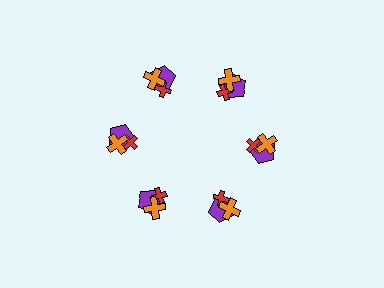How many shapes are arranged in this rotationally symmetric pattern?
There are 18 shapes, arranged in 6 groups of 3.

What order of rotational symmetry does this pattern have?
This pattern has 6-fold rotational symmetry.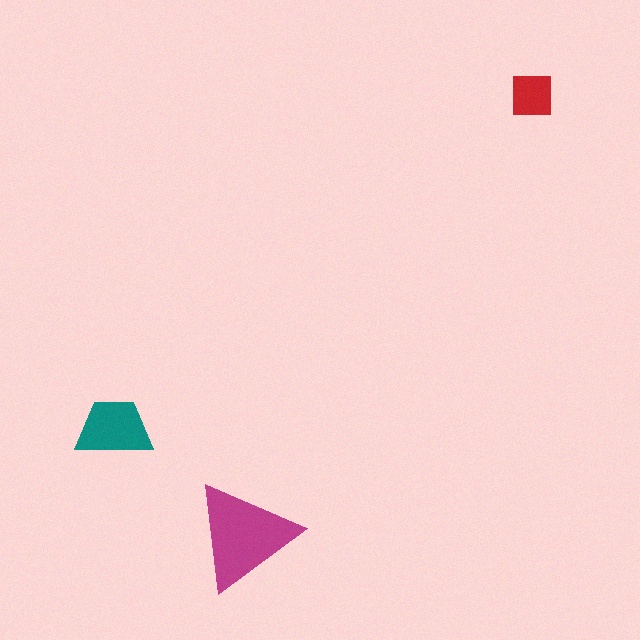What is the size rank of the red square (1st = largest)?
3rd.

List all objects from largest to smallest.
The magenta triangle, the teal trapezoid, the red square.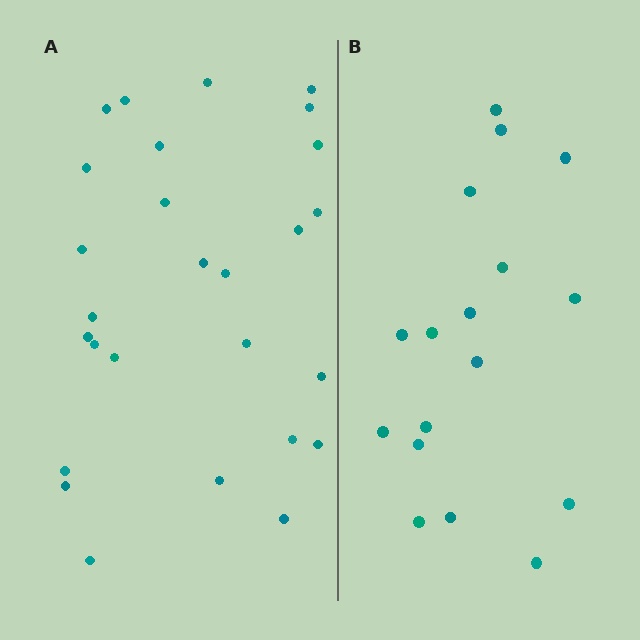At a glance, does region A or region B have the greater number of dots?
Region A (the left region) has more dots.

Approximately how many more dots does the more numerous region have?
Region A has roughly 10 or so more dots than region B.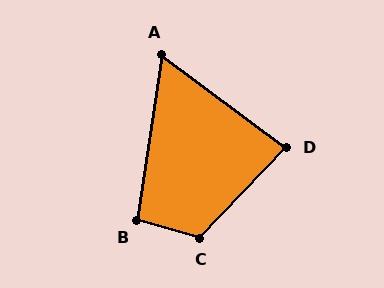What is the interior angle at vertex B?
Approximately 97 degrees (obtuse).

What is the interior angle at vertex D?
Approximately 83 degrees (acute).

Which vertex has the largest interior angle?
C, at approximately 118 degrees.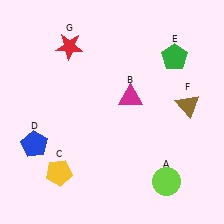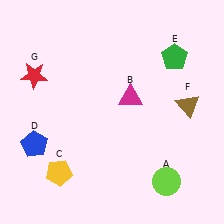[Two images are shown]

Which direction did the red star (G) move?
The red star (G) moved left.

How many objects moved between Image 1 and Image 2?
1 object moved between the two images.